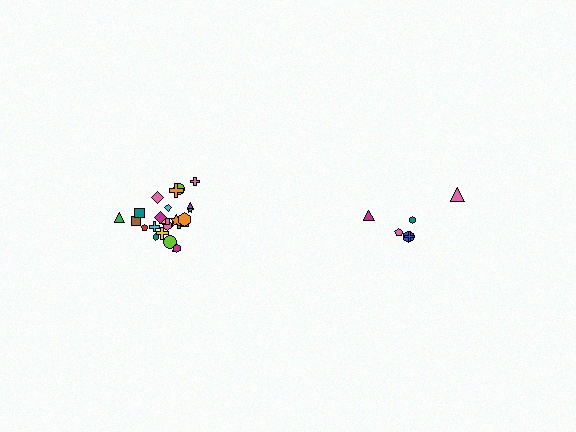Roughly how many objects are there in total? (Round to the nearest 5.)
Roughly 30 objects in total.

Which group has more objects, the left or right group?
The left group.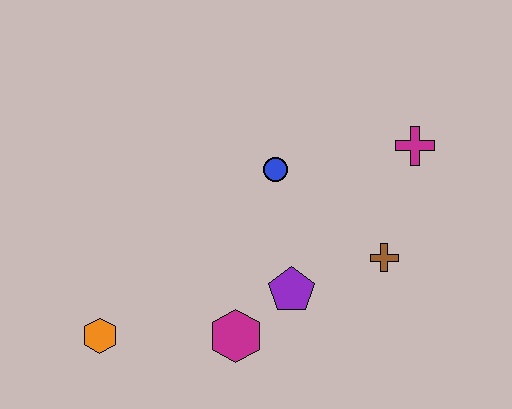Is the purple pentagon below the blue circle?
Yes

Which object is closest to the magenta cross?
The brown cross is closest to the magenta cross.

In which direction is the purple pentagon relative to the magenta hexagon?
The purple pentagon is to the right of the magenta hexagon.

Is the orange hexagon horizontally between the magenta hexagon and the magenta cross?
No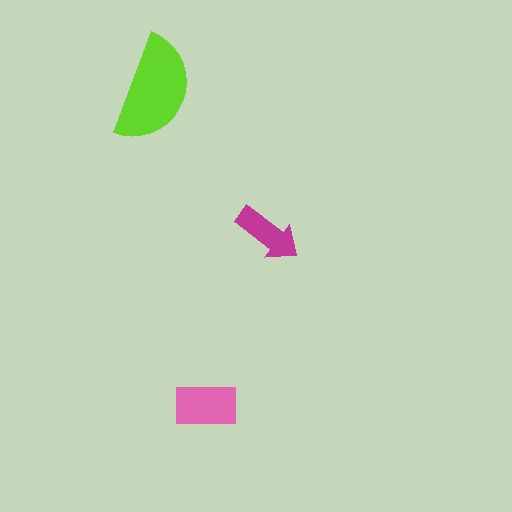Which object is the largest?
The lime semicircle.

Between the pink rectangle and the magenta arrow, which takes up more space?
The pink rectangle.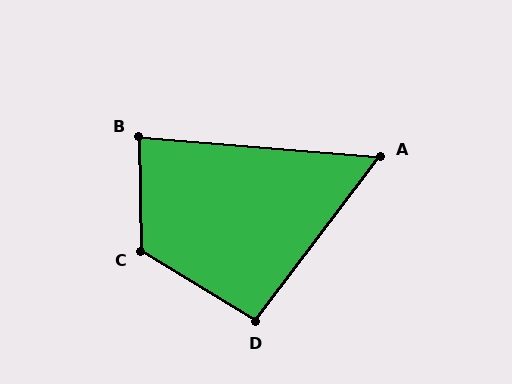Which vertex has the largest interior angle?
C, at approximately 123 degrees.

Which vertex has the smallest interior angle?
A, at approximately 57 degrees.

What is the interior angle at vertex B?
Approximately 84 degrees (acute).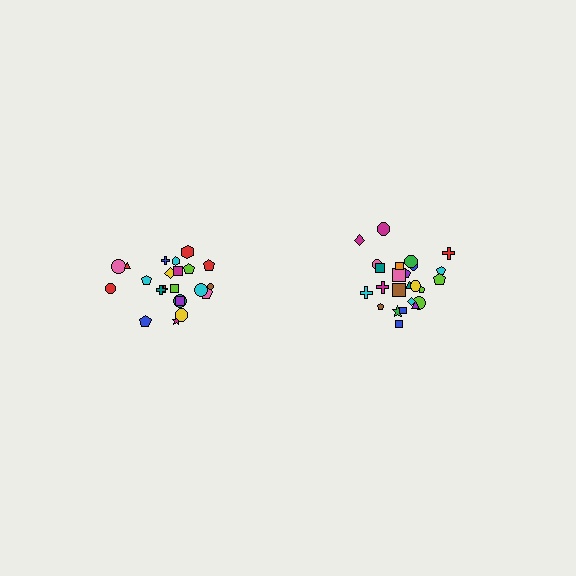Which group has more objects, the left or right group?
The right group.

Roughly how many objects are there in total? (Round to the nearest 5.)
Roughly 45 objects in total.